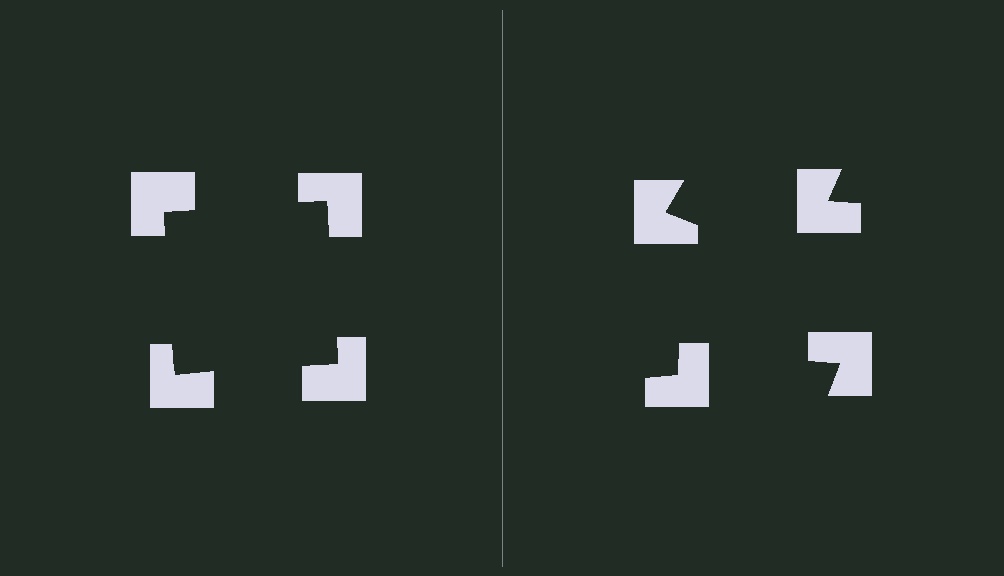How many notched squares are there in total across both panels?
8 — 4 on each side.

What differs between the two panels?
The notched squares are positioned identically on both sides; only the wedge orientations differ. On the left they align to a square; on the right they are misaligned.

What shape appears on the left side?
An illusory square.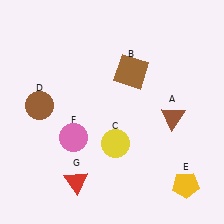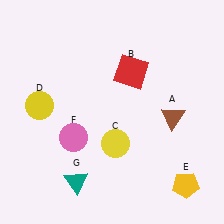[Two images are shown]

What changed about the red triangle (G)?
In Image 1, G is red. In Image 2, it changed to teal.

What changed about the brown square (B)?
In Image 1, B is brown. In Image 2, it changed to red.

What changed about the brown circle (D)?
In Image 1, D is brown. In Image 2, it changed to yellow.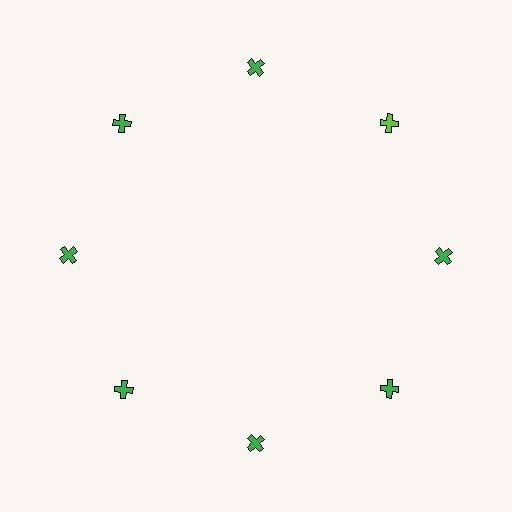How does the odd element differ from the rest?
It has a different color: lime instead of green.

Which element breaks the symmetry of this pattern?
The lime cross at roughly the 2 o'clock position breaks the symmetry. All other shapes are green crosses.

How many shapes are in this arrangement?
There are 8 shapes arranged in a ring pattern.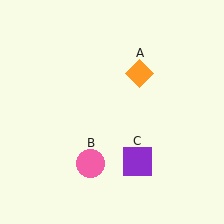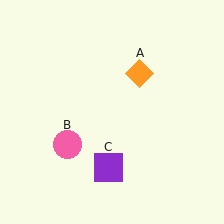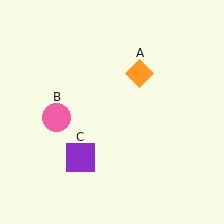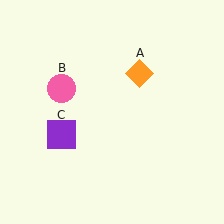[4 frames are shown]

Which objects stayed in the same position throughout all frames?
Orange diamond (object A) remained stationary.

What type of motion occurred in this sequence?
The pink circle (object B), purple square (object C) rotated clockwise around the center of the scene.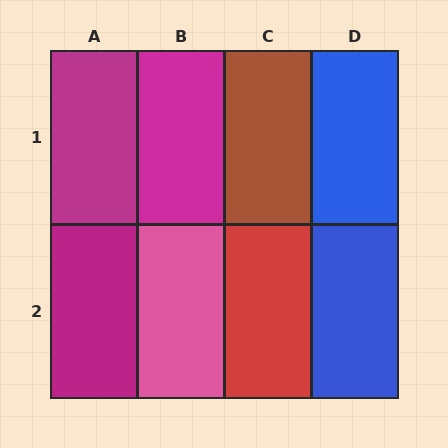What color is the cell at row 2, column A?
Magenta.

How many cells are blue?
2 cells are blue.